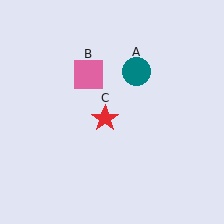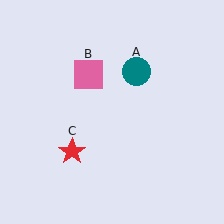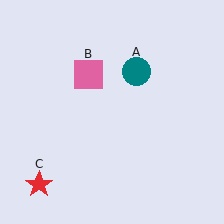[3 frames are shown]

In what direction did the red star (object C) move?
The red star (object C) moved down and to the left.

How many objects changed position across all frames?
1 object changed position: red star (object C).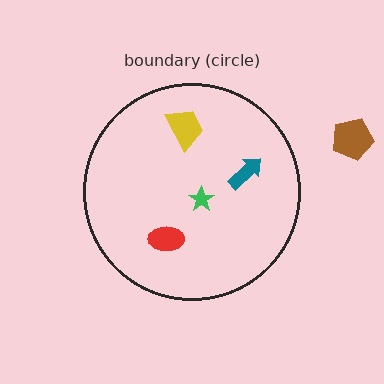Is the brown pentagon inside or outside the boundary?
Outside.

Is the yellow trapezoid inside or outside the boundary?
Inside.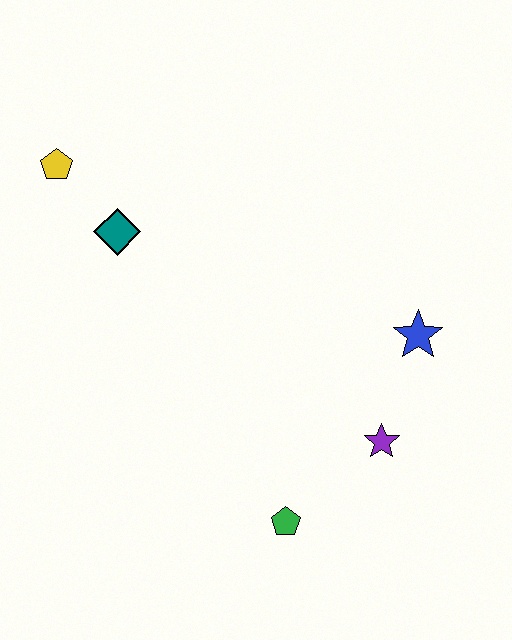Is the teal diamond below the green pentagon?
No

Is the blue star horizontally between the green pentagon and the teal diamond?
No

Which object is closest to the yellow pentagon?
The teal diamond is closest to the yellow pentagon.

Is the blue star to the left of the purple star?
No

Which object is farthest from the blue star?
The yellow pentagon is farthest from the blue star.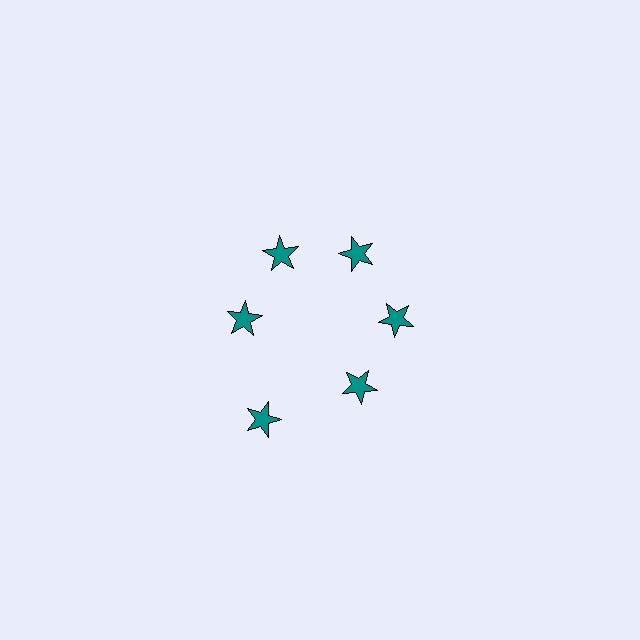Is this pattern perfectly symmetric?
No. The 6 teal stars are arranged in a ring, but one element near the 7 o'clock position is pushed outward from the center, breaking the 6-fold rotational symmetry.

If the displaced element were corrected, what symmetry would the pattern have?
It would have 6-fold rotational symmetry — the pattern would map onto itself every 60 degrees.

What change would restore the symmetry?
The symmetry would be restored by moving it inward, back onto the ring so that all 6 stars sit at equal angles and equal distance from the center.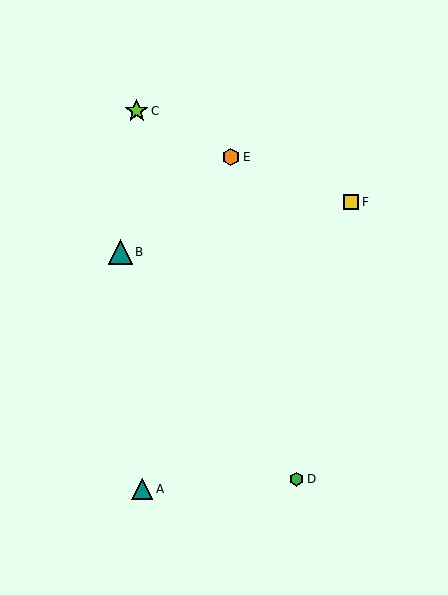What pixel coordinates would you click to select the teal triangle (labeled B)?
Click at (120, 252) to select the teal triangle B.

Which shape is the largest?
The teal triangle (labeled B) is the largest.